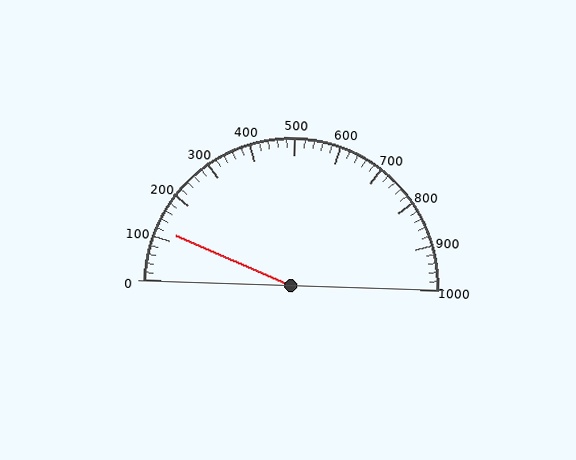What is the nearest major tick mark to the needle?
The nearest major tick mark is 100.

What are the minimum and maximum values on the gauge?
The gauge ranges from 0 to 1000.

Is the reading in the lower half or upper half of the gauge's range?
The reading is in the lower half of the range (0 to 1000).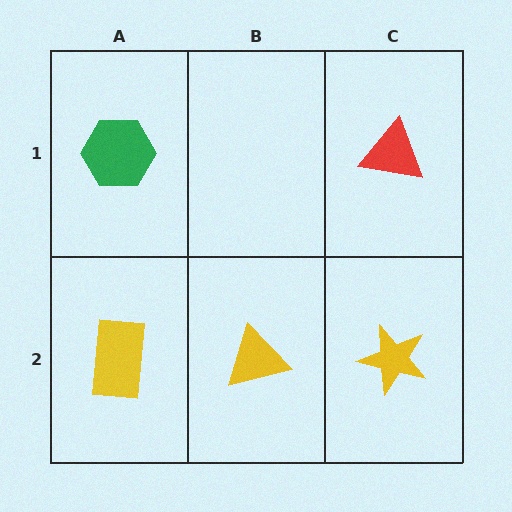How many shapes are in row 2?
3 shapes.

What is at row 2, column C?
A yellow star.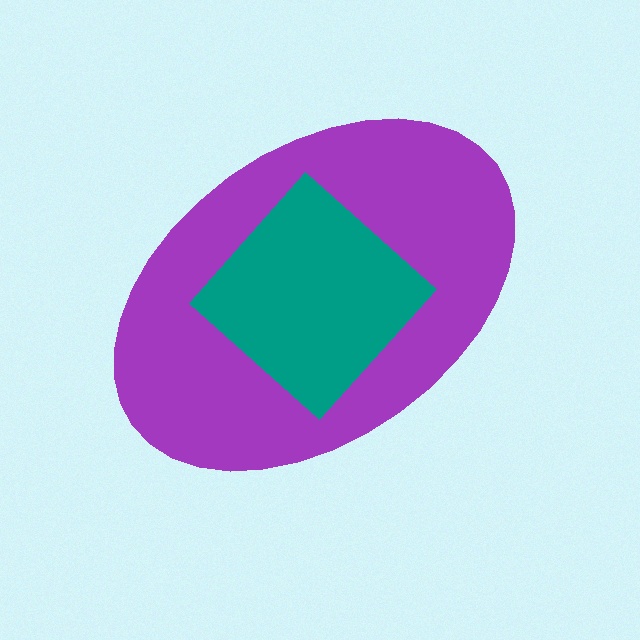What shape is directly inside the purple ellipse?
The teal diamond.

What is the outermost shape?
The purple ellipse.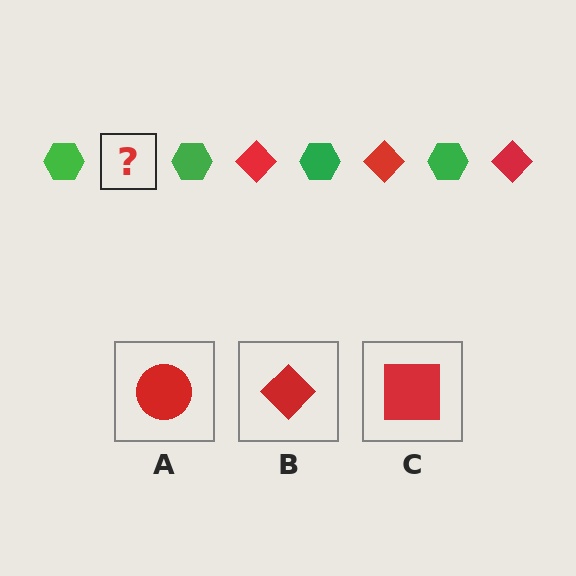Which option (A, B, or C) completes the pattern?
B.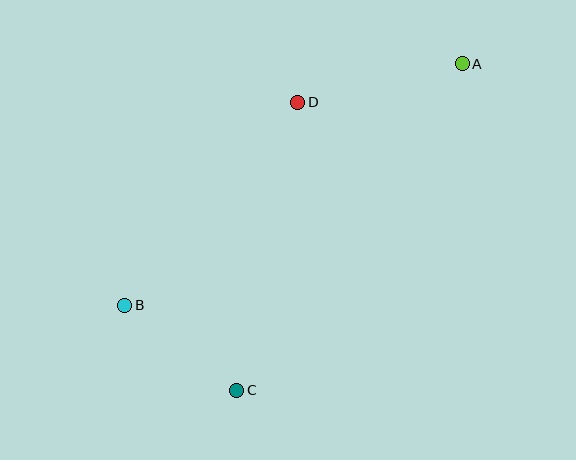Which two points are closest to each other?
Points B and C are closest to each other.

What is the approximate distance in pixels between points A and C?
The distance between A and C is approximately 397 pixels.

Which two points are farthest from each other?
Points A and B are farthest from each other.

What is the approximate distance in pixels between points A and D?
The distance between A and D is approximately 169 pixels.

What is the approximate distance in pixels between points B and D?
The distance between B and D is approximately 267 pixels.